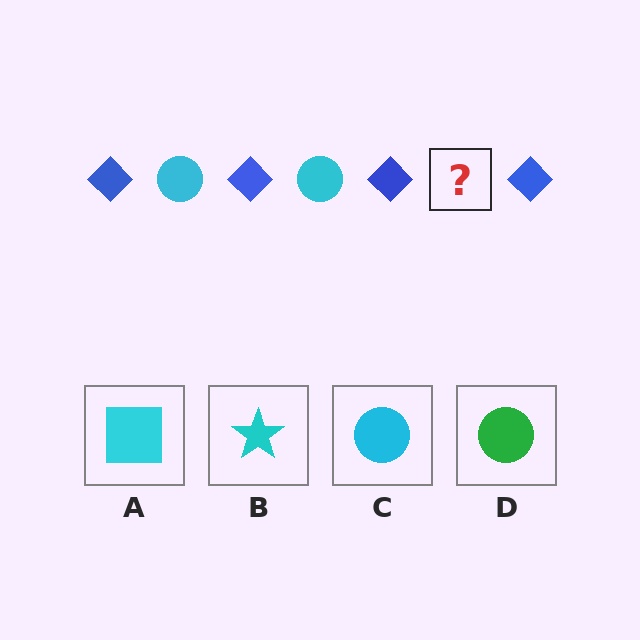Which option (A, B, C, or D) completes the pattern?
C.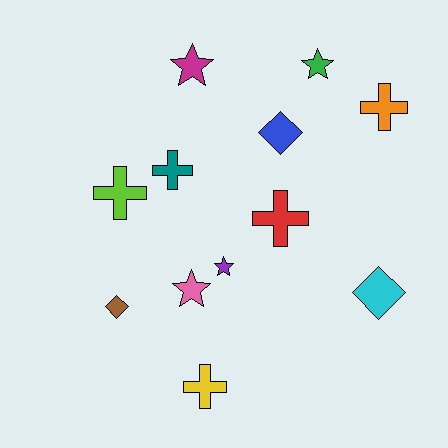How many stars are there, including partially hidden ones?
There are 4 stars.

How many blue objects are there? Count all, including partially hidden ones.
There is 1 blue object.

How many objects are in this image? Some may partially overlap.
There are 12 objects.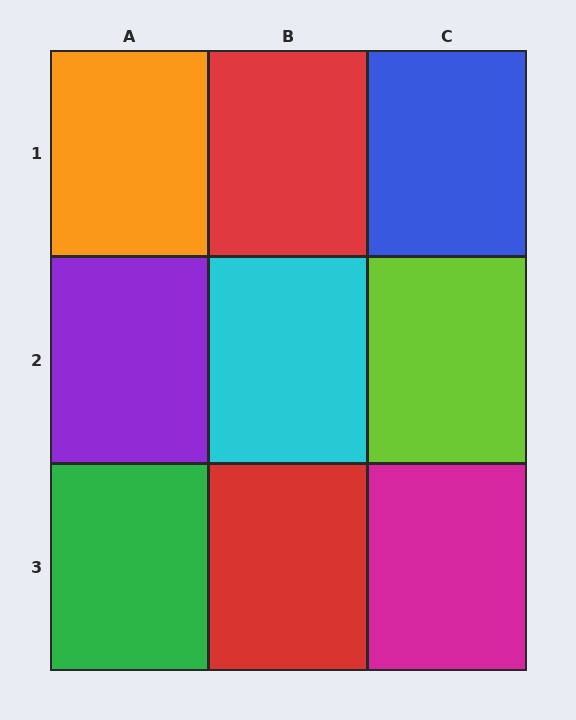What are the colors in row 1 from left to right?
Orange, red, blue.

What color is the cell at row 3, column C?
Magenta.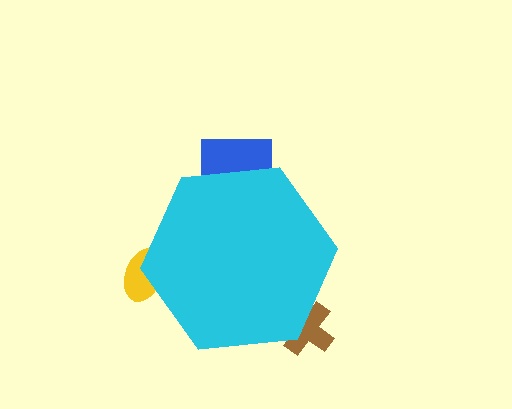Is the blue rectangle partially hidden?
Yes, the blue rectangle is partially hidden behind the cyan hexagon.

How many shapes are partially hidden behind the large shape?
3 shapes are partially hidden.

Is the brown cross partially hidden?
Yes, the brown cross is partially hidden behind the cyan hexagon.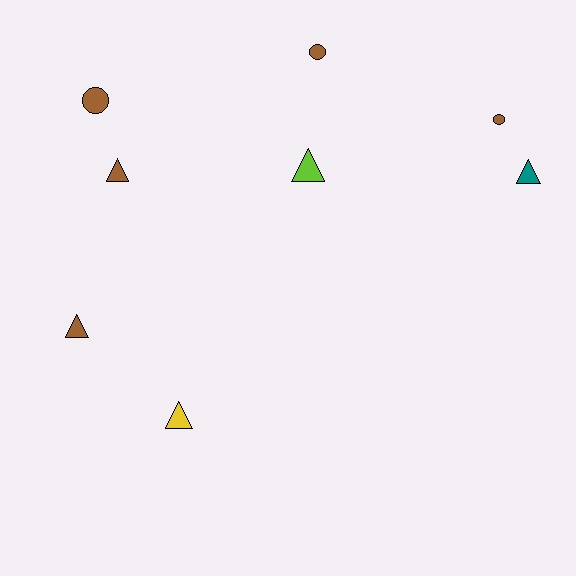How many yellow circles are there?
There are no yellow circles.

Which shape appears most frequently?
Triangle, with 5 objects.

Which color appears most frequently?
Brown, with 5 objects.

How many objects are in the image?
There are 8 objects.